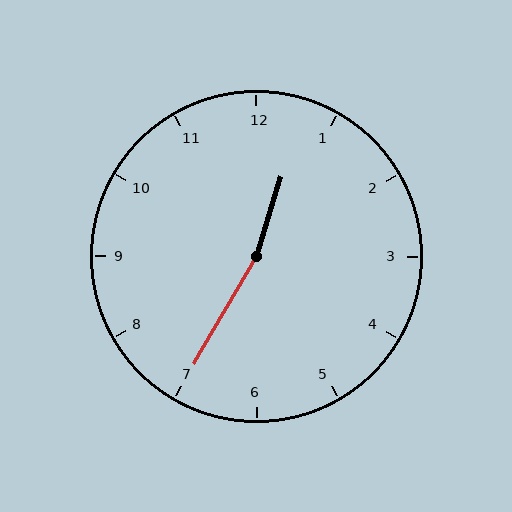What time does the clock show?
12:35.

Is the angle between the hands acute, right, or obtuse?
It is obtuse.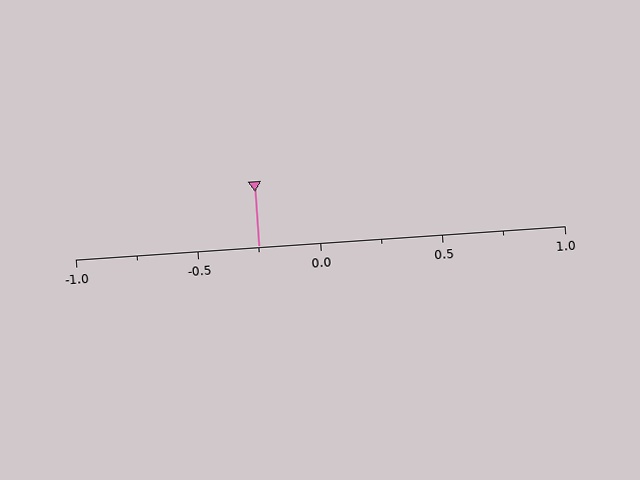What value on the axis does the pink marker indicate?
The marker indicates approximately -0.25.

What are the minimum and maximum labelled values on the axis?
The axis runs from -1.0 to 1.0.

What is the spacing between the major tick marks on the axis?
The major ticks are spaced 0.5 apart.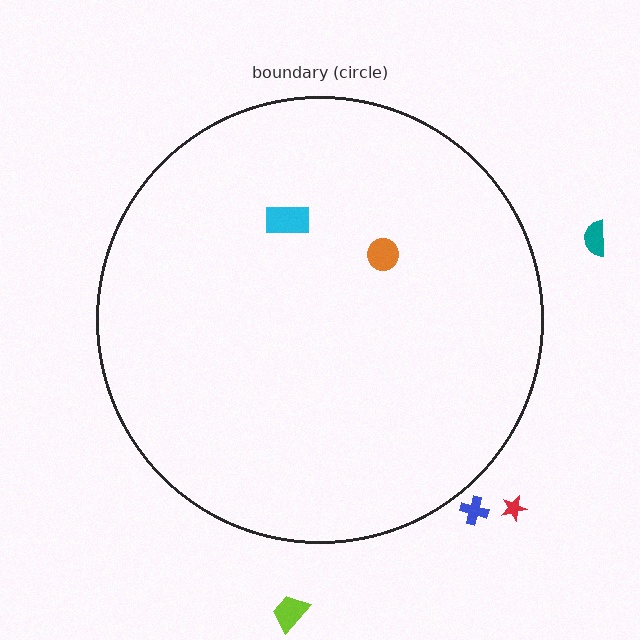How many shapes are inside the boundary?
2 inside, 4 outside.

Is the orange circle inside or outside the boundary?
Inside.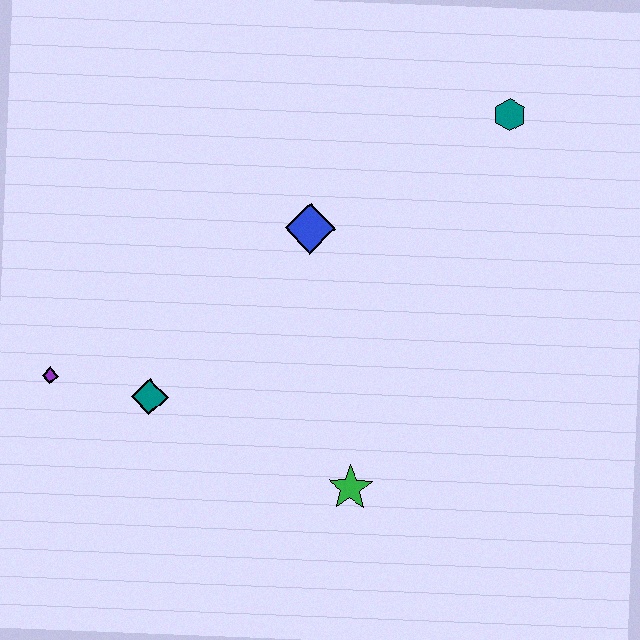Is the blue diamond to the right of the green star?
No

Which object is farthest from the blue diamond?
The purple diamond is farthest from the blue diamond.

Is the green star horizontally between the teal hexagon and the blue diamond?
Yes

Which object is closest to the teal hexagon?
The blue diamond is closest to the teal hexagon.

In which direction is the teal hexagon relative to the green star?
The teal hexagon is above the green star.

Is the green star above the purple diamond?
No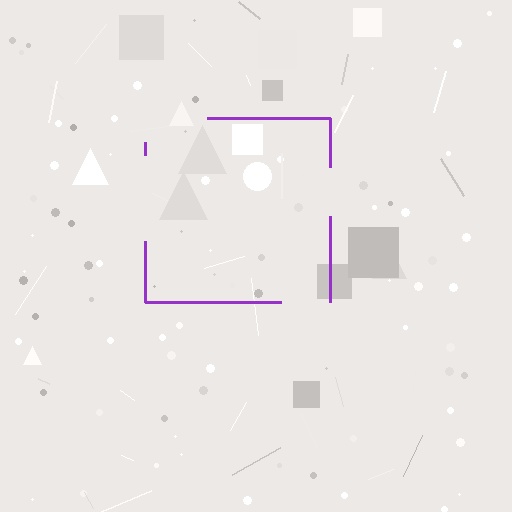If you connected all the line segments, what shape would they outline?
They would outline a square.